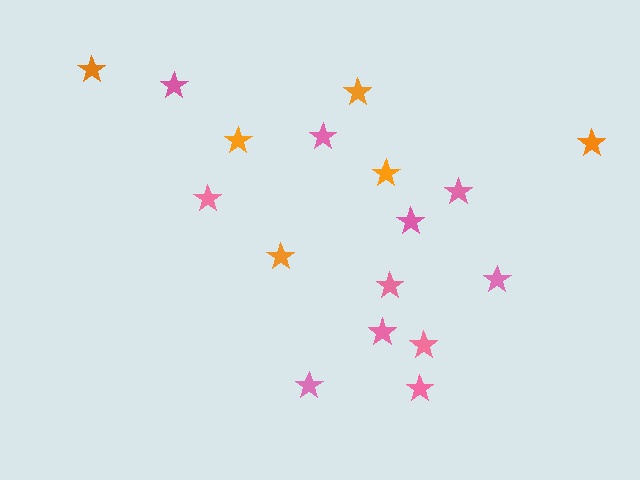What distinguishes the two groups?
There are 2 groups: one group of pink stars (11) and one group of orange stars (6).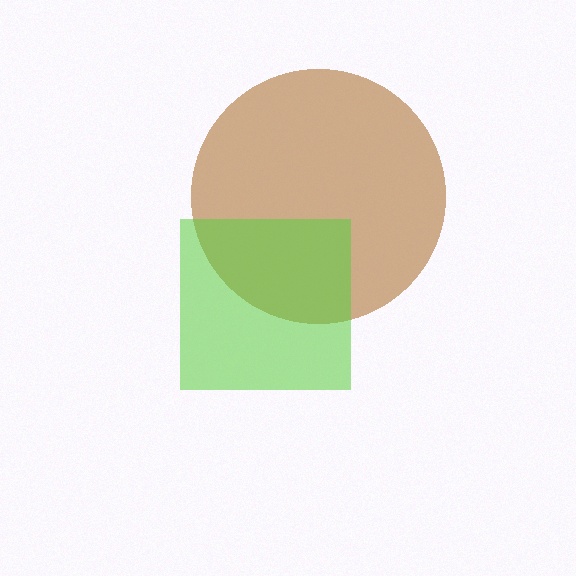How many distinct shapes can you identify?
There are 2 distinct shapes: a brown circle, a lime square.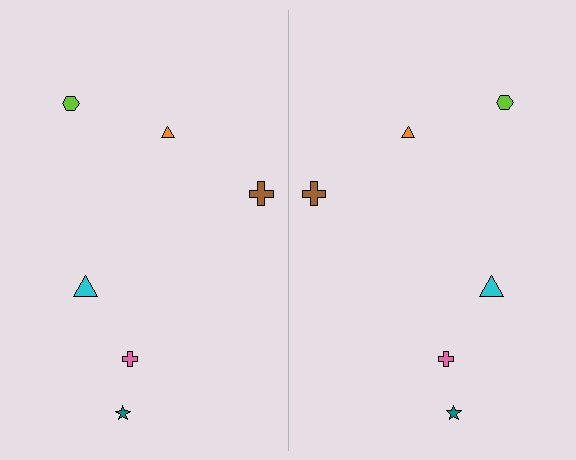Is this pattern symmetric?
Yes, this pattern has bilateral (reflection) symmetry.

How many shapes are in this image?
There are 12 shapes in this image.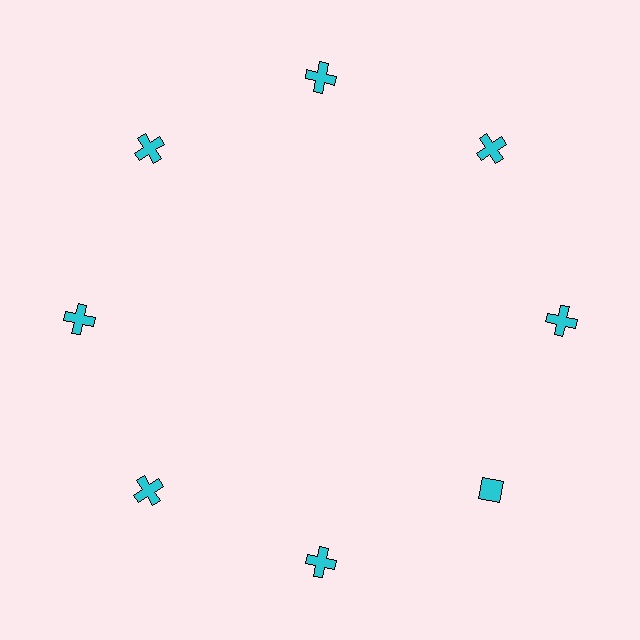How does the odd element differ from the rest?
It has a different shape: diamond instead of cross.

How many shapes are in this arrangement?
There are 8 shapes arranged in a ring pattern.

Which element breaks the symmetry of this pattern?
The cyan diamond at roughly the 4 o'clock position breaks the symmetry. All other shapes are cyan crosses.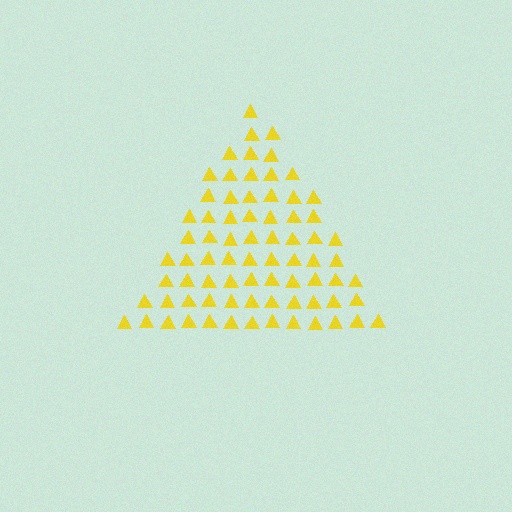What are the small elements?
The small elements are triangles.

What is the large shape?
The large shape is a triangle.